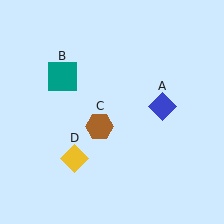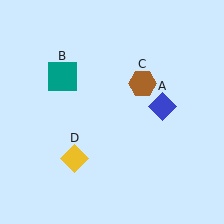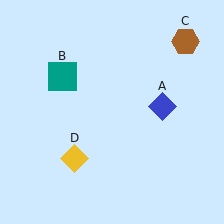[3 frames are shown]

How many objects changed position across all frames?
1 object changed position: brown hexagon (object C).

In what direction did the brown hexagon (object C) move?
The brown hexagon (object C) moved up and to the right.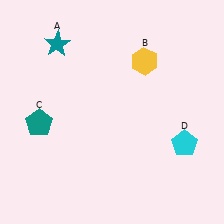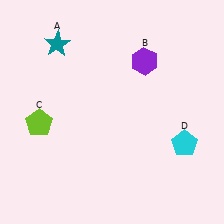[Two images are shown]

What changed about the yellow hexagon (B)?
In Image 1, B is yellow. In Image 2, it changed to purple.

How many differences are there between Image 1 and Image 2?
There are 2 differences between the two images.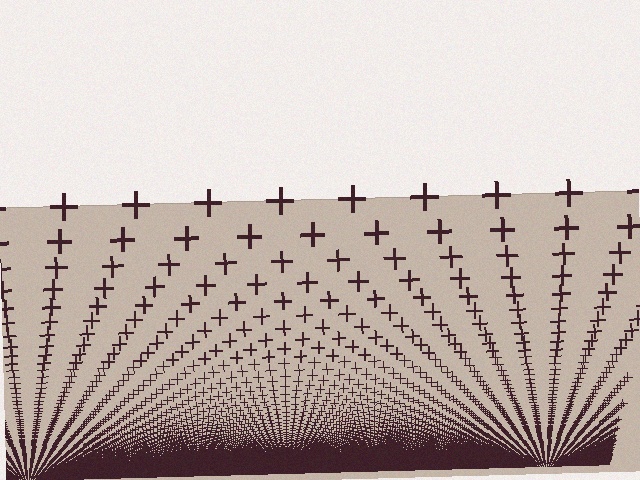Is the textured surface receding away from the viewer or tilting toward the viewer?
The surface appears to tilt toward the viewer. Texture elements get larger and sparser toward the top.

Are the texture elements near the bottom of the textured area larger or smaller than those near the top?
Smaller. The gradient is inverted — elements near the bottom are smaller and denser.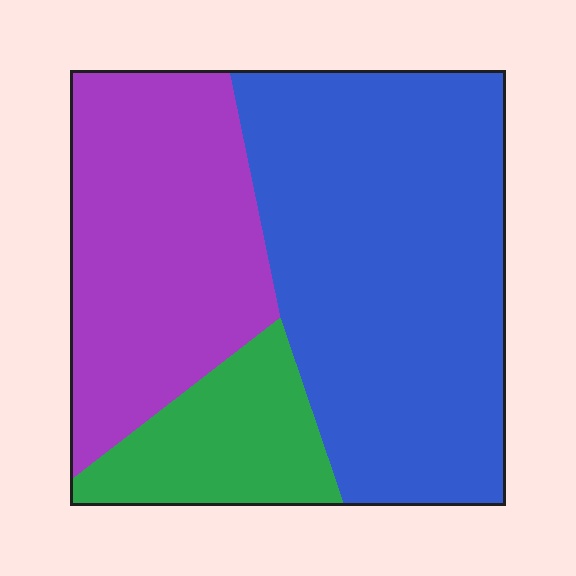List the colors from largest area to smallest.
From largest to smallest: blue, purple, green.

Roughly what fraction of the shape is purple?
Purple takes up about one third (1/3) of the shape.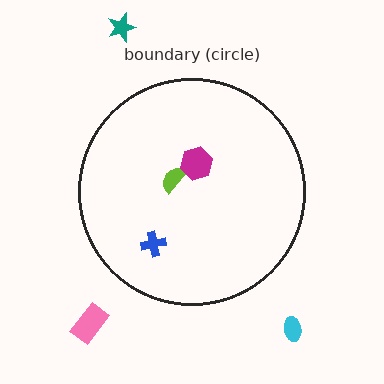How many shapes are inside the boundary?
3 inside, 3 outside.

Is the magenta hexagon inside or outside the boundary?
Inside.